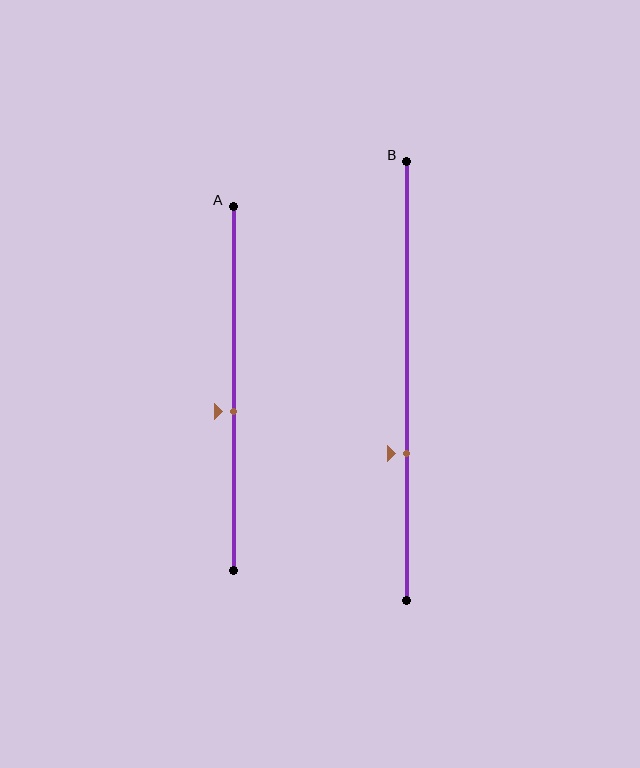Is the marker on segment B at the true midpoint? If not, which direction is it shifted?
No, the marker on segment B is shifted downward by about 16% of the segment length.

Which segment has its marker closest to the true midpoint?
Segment A has its marker closest to the true midpoint.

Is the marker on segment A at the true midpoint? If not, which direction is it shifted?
No, the marker on segment A is shifted downward by about 6% of the segment length.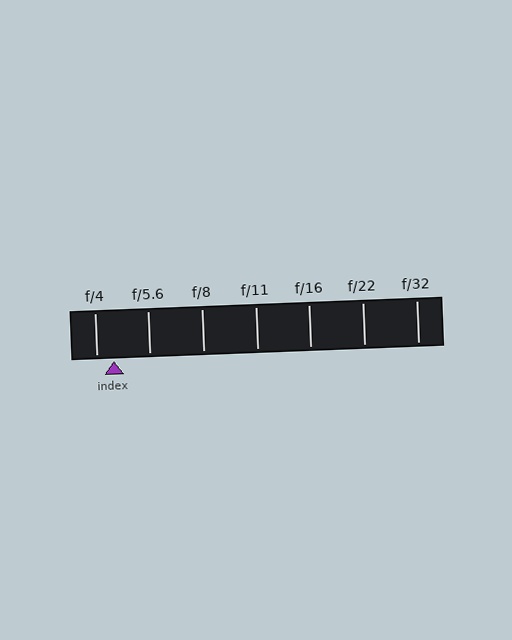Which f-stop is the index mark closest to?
The index mark is closest to f/4.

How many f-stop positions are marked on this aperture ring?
There are 7 f-stop positions marked.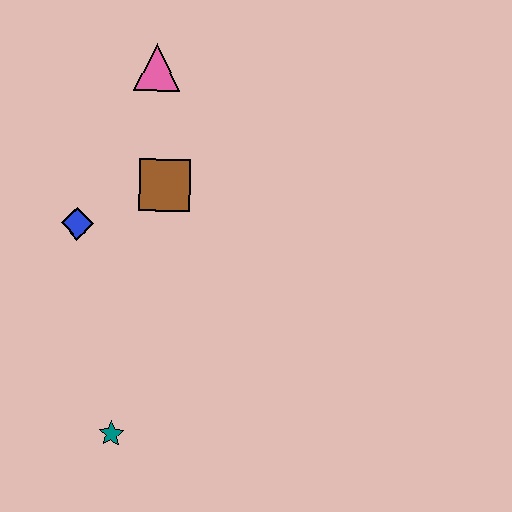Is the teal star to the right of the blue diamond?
Yes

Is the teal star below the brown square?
Yes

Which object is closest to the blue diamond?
The brown square is closest to the blue diamond.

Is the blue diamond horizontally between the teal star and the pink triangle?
No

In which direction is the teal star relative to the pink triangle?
The teal star is below the pink triangle.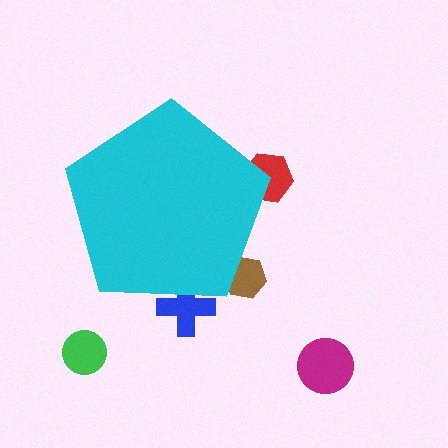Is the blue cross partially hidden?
Yes, the blue cross is partially hidden behind the cyan pentagon.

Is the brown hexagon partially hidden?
Yes, the brown hexagon is partially hidden behind the cyan pentagon.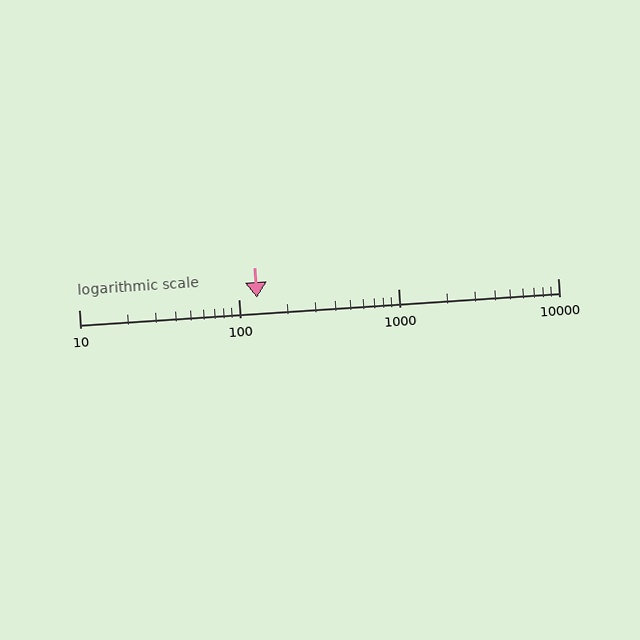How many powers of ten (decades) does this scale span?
The scale spans 3 decades, from 10 to 10000.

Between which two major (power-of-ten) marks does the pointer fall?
The pointer is between 100 and 1000.